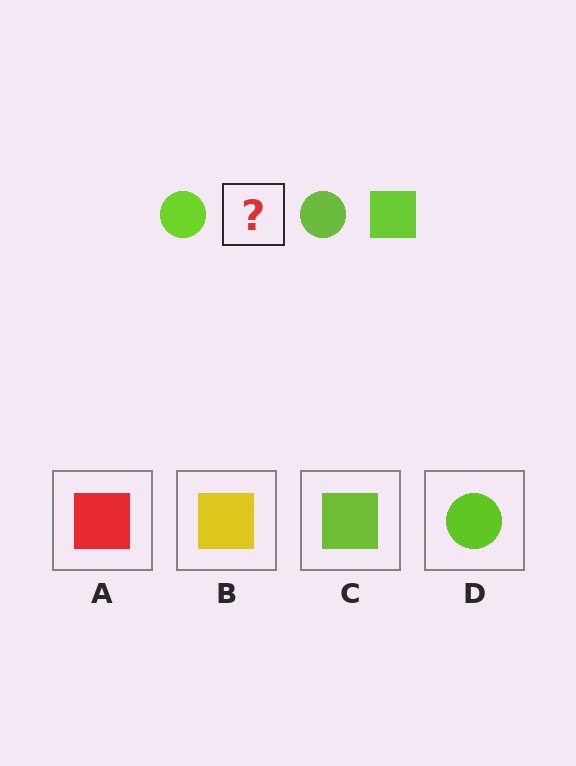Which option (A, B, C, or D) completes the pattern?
C.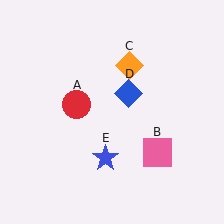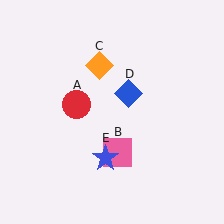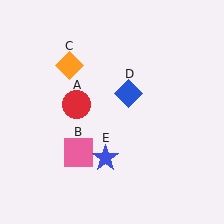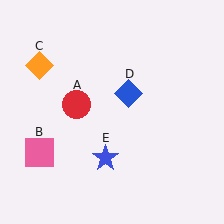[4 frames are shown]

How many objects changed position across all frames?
2 objects changed position: pink square (object B), orange diamond (object C).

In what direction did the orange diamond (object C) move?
The orange diamond (object C) moved left.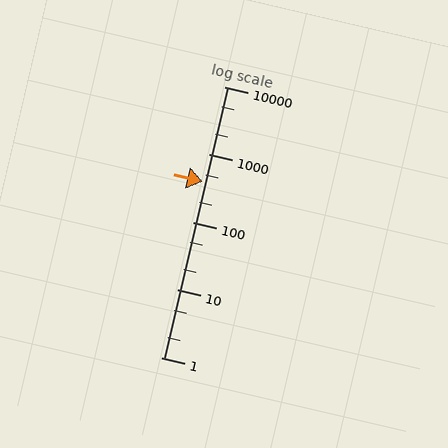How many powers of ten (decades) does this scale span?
The scale spans 4 decades, from 1 to 10000.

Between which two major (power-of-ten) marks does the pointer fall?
The pointer is between 100 and 1000.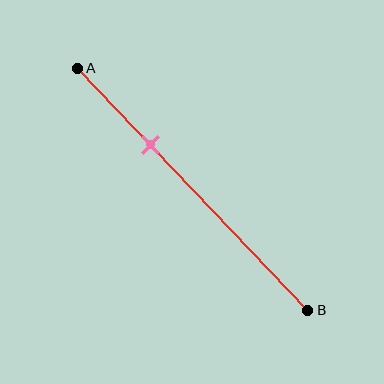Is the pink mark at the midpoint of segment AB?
No, the mark is at about 30% from A, not at the 50% midpoint.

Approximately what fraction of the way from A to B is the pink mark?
The pink mark is approximately 30% of the way from A to B.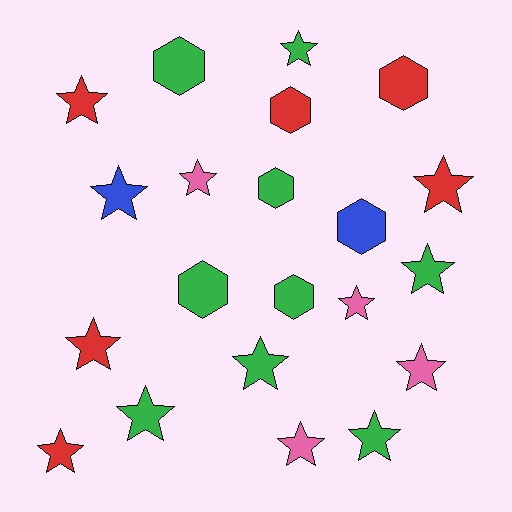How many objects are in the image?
There are 21 objects.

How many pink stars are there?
There are 4 pink stars.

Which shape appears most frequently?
Star, with 14 objects.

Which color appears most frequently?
Green, with 9 objects.